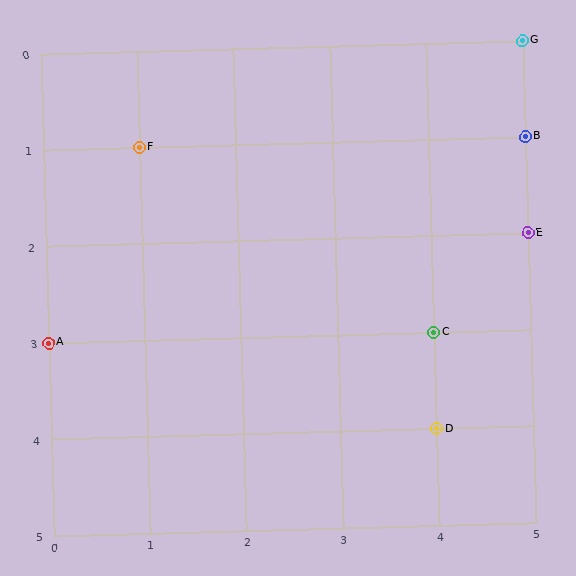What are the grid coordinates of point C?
Point C is at grid coordinates (4, 3).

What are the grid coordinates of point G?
Point G is at grid coordinates (5, 0).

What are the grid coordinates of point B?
Point B is at grid coordinates (5, 1).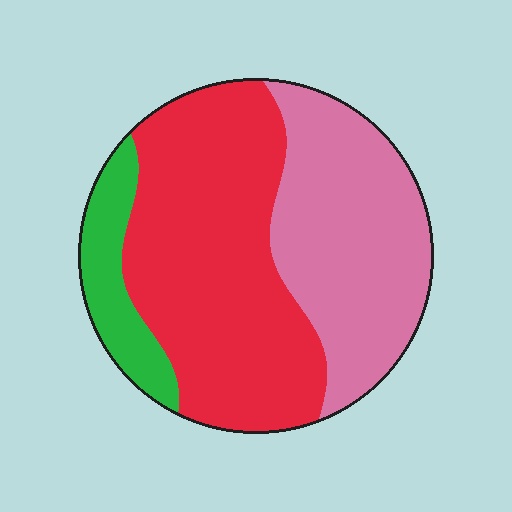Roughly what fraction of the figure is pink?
Pink takes up about three eighths (3/8) of the figure.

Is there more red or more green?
Red.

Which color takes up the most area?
Red, at roughly 50%.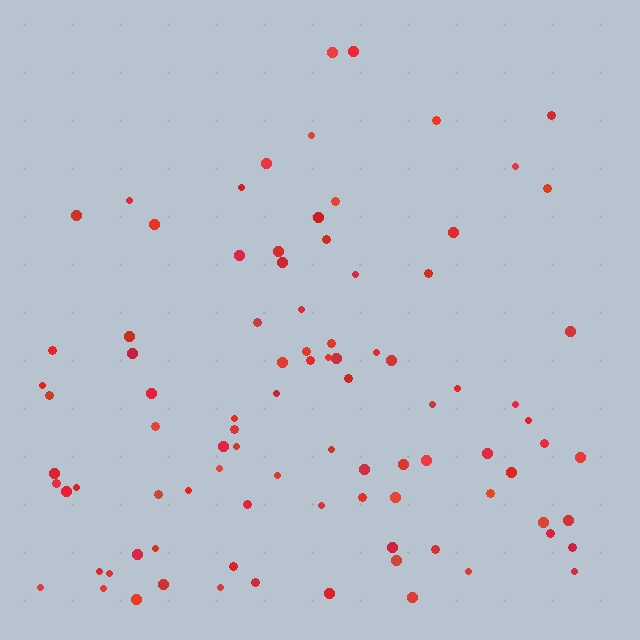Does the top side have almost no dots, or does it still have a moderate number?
Still a moderate number, just noticeably fewer than the bottom.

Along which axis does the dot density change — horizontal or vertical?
Vertical.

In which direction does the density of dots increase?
From top to bottom, with the bottom side densest.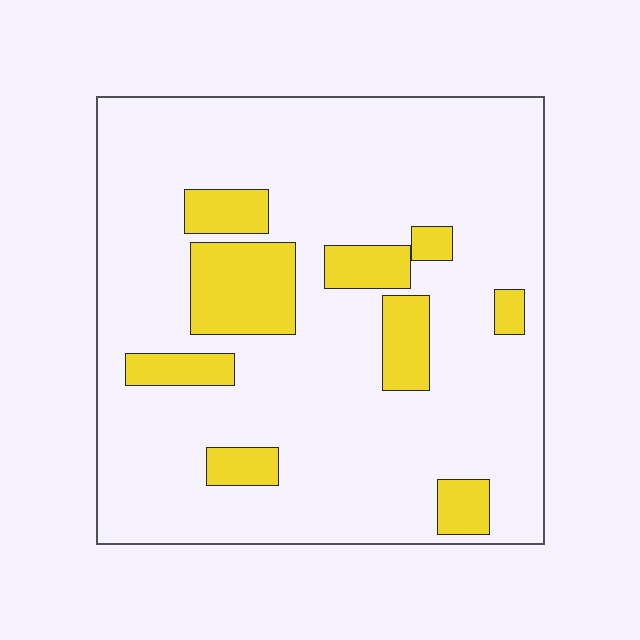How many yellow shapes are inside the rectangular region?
9.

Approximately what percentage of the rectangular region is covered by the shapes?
Approximately 15%.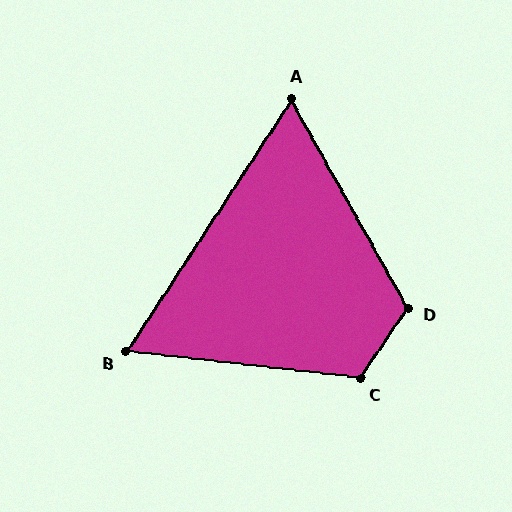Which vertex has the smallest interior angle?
A, at approximately 62 degrees.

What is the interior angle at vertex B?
Approximately 63 degrees (acute).